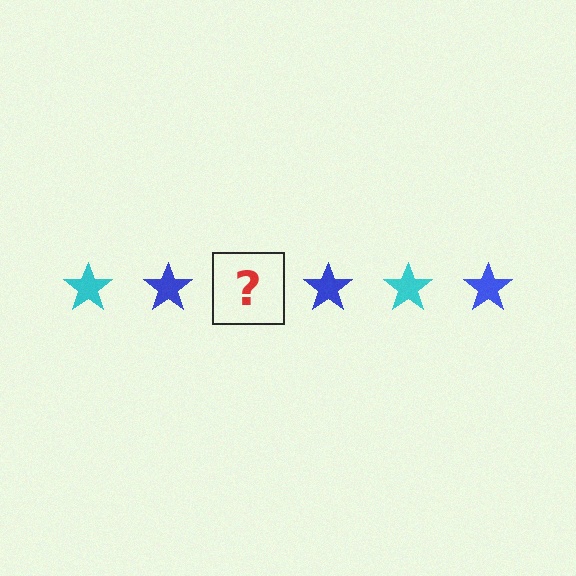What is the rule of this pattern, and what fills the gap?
The rule is that the pattern cycles through cyan, blue stars. The gap should be filled with a cyan star.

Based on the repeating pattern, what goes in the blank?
The blank should be a cyan star.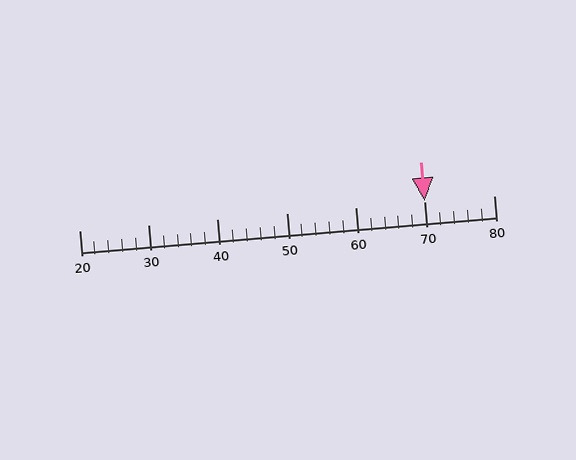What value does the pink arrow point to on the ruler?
The pink arrow points to approximately 70.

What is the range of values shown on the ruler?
The ruler shows values from 20 to 80.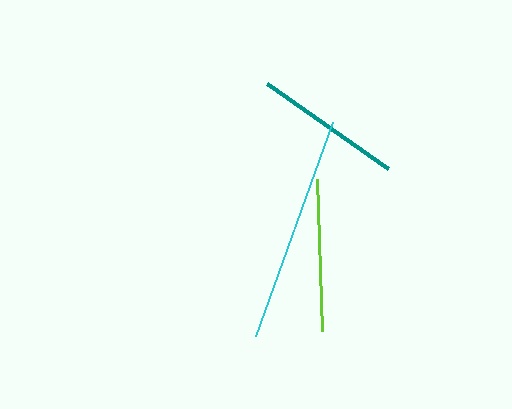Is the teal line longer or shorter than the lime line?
The lime line is longer than the teal line.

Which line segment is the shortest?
The teal line is the shortest at approximately 147 pixels.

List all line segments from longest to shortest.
From longest to shortest: cyan, lime, teal.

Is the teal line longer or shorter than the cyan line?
The cyan line is longer than the teal line.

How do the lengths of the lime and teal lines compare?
The lime and teal lines are approximately the same length.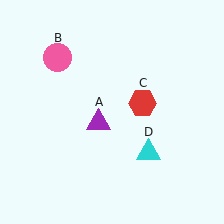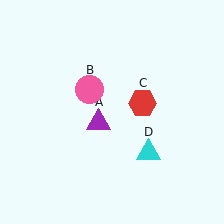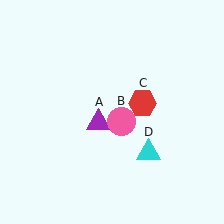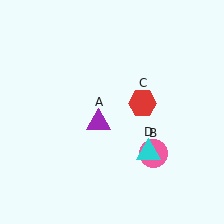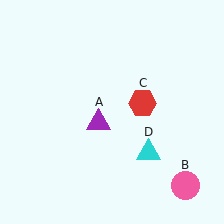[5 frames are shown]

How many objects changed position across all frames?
1 object changed position: pink circle (object B).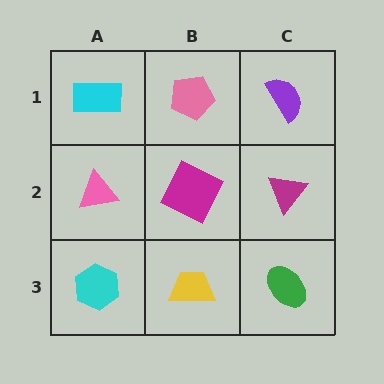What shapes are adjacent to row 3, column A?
A pink triangle (row 2, column A), a yellow trapezoid (row 3, column B).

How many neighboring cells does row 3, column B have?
3.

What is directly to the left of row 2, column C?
A magenta square.